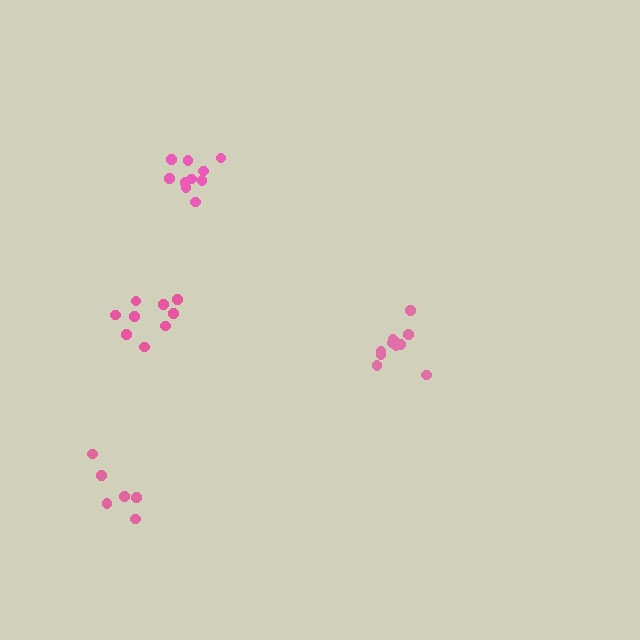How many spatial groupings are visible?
There are 4 spatial groupings.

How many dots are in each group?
Group 1: 9 dots, Group 2: 6 dots, Group 3: 10 dots, Group 4: 11 dots (36 total).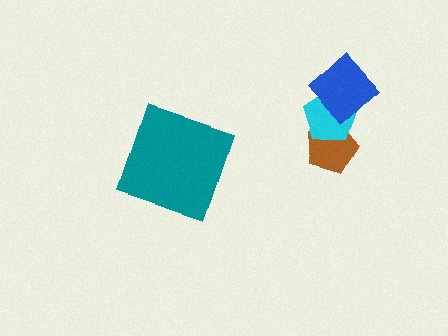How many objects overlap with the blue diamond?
1 object overlaps with the blue diamond.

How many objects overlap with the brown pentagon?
1 object overlaps with the brown pentagon.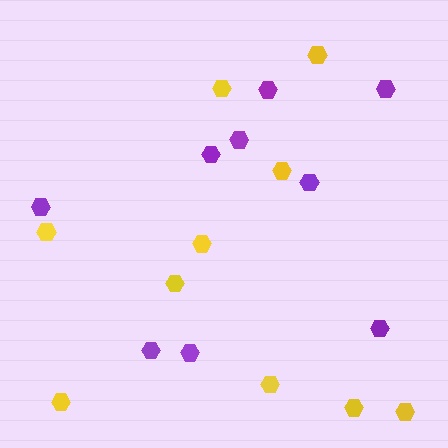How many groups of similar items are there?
There are 2 groups: one group of yellow hexagons (10) and one group of purple hexagons (9).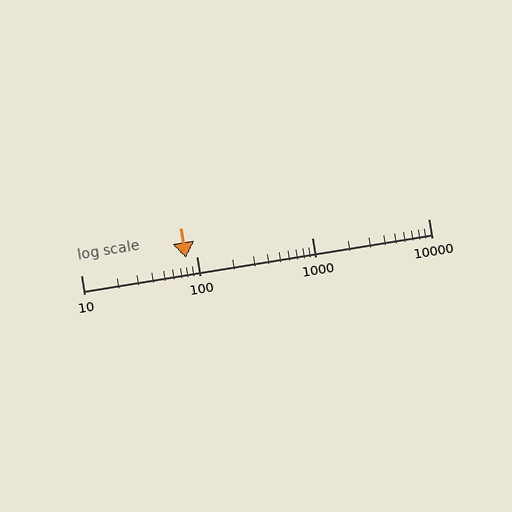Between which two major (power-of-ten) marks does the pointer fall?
The pointer is between 10 and 100.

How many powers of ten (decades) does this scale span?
The scale spans 3 decades, from 10 to 10000.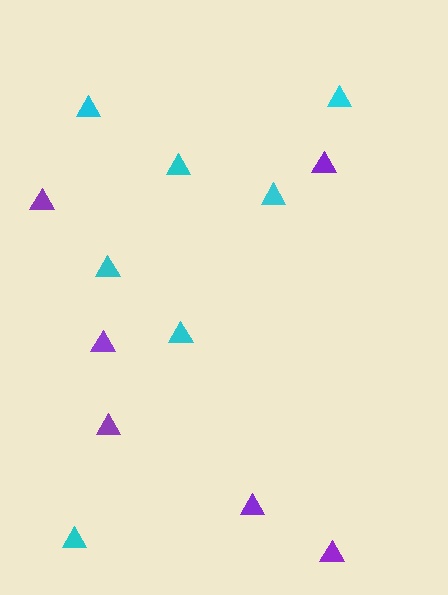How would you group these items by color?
There are 2 groups: one group of cyan triangles (7) and one group of purple triangles (6).